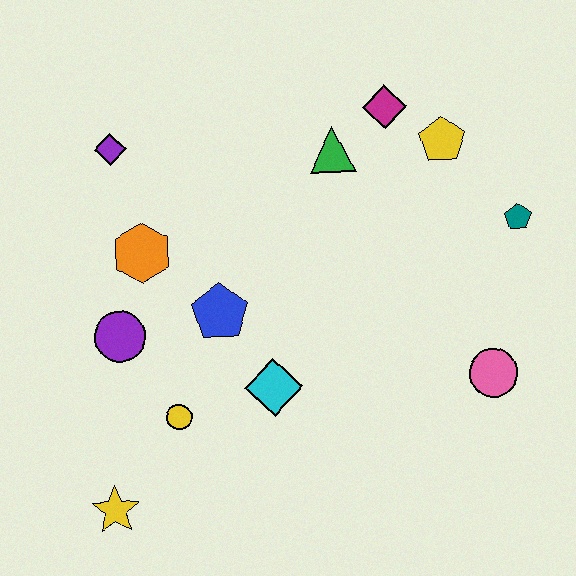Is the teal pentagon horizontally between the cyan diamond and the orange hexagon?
No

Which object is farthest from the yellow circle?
The teal pentagon is farthest from the yellow circle.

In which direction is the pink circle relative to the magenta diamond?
The pink circle is below the magenta diamond.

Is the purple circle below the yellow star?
No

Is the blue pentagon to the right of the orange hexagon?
Yes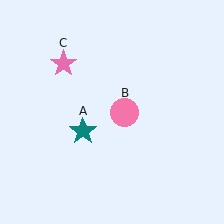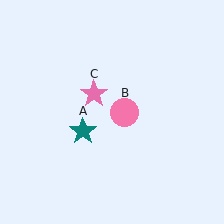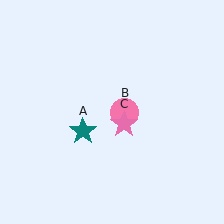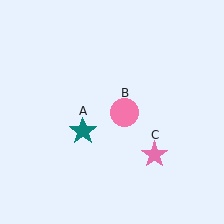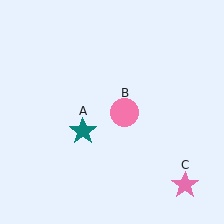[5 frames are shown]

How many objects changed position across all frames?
1 object changed position: pink star (object C).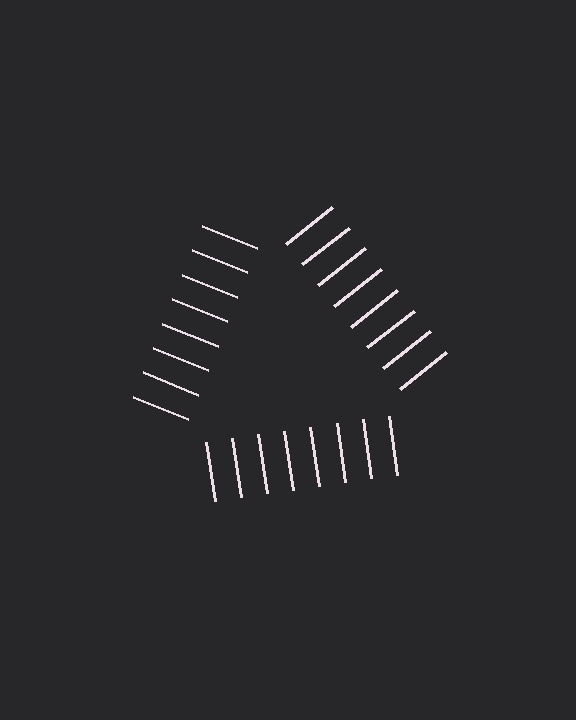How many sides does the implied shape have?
3 sides — the line-ends trace a triangle.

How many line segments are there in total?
24 — 8 along each of the 3 edges.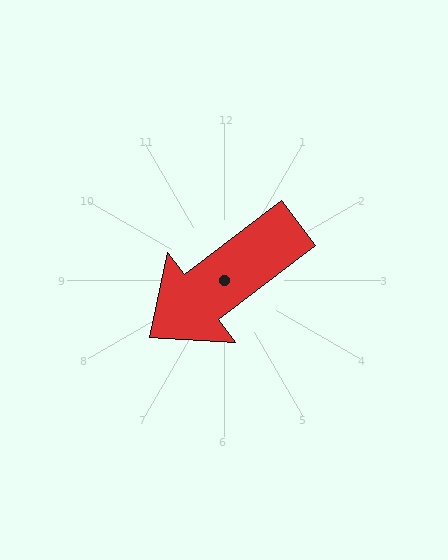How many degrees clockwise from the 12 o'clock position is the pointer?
Approximately 233 degrees.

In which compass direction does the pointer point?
Southwest.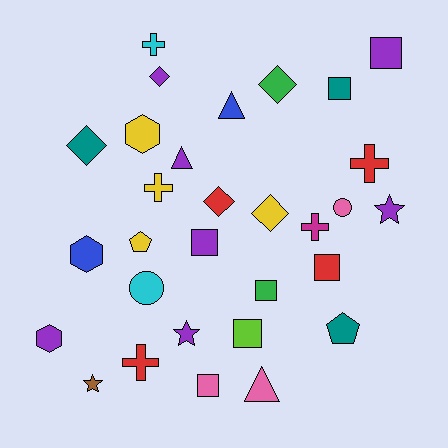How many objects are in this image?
There are 30 objects.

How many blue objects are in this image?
There are 2 blue objects.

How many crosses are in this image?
There are 5 crosses.